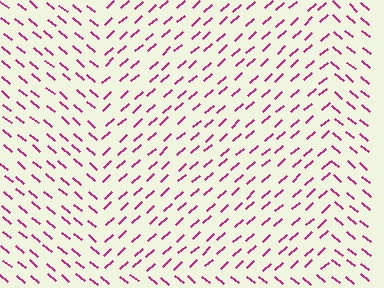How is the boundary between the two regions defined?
The boundary is defined purely by a change in line orientation (approximately 82 degrees difference). All lines are the same color and thickness.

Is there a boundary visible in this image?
Yes, there is a texture boundary formed by a change in line orientation.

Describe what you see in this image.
The image is filled with small magenta line segments. A rectangle region in the image has lines oriented differently from the surrounding lines, creating a visible texture boundary.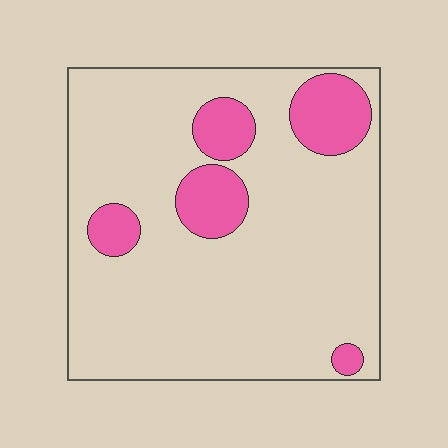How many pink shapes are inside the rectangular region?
5.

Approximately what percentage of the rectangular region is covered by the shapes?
Approximately 15%.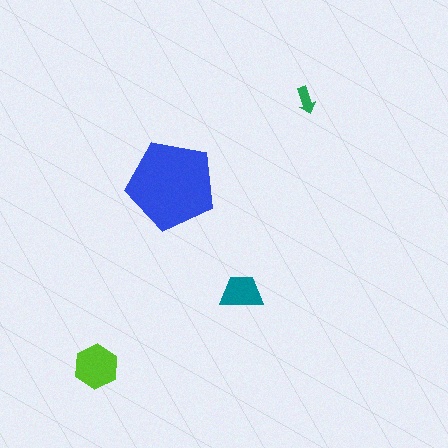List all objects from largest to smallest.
The blue pentagon, the lime hexagon, the teal trapezoid, the green arrow.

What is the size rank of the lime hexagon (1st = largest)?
2nd.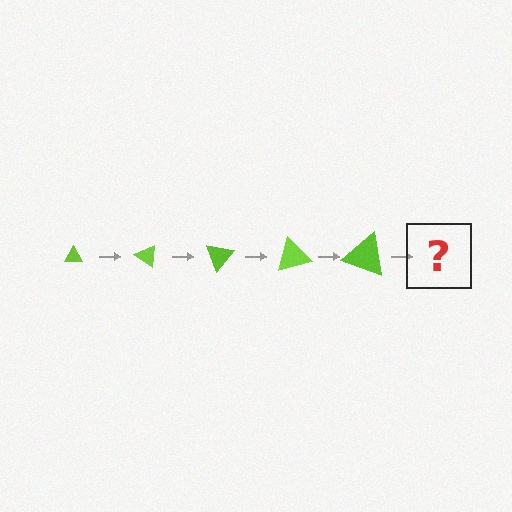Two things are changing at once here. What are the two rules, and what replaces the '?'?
The two rules are that the triangle grows larger each step and it rotates 35 degrees each step. The '?' should be a triangle, larger than the previous one and rotated 175 degrees from the start.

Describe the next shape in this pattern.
It should be a triangle, larger than the previous one and rotated 175 degrees from the start.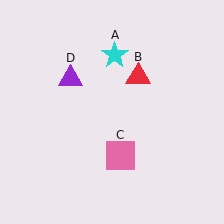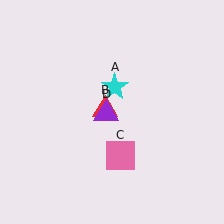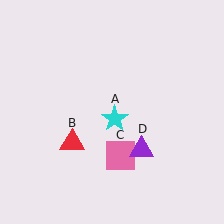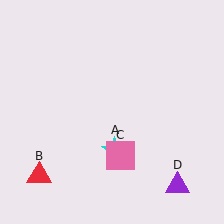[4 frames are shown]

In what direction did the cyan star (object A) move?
The cyan star (object A) moved down.